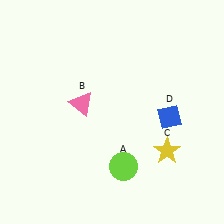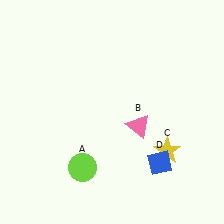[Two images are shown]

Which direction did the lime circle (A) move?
The lime circle (A) moved left.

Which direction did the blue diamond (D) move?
The blue diamond (D) moved down.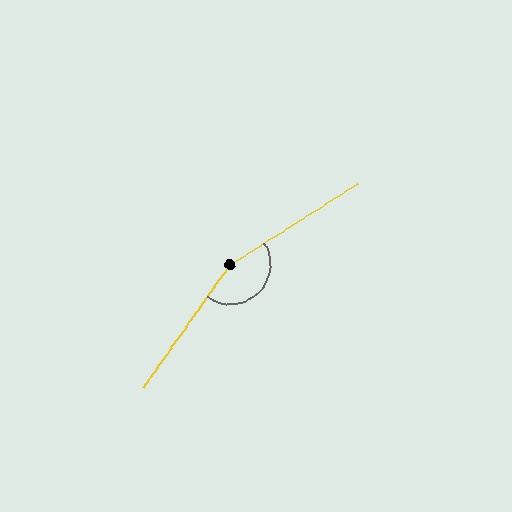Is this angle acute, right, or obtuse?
It is obtuse.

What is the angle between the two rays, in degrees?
Approximately 157 degrees.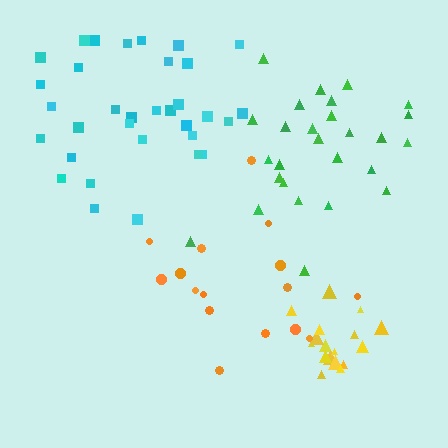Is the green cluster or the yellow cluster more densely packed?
Yellow.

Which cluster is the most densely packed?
Yellow.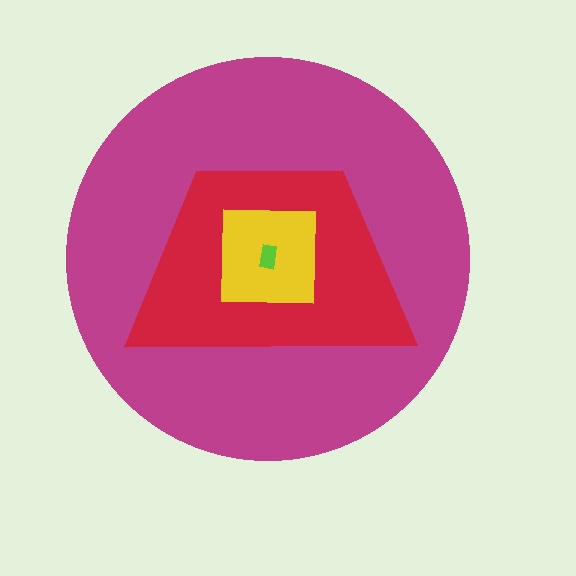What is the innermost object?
The lime rectangle.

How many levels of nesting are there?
4.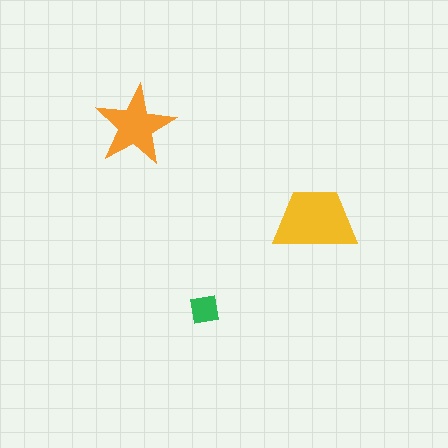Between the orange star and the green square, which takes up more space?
The orange star.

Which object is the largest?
The yellow trapezoid.